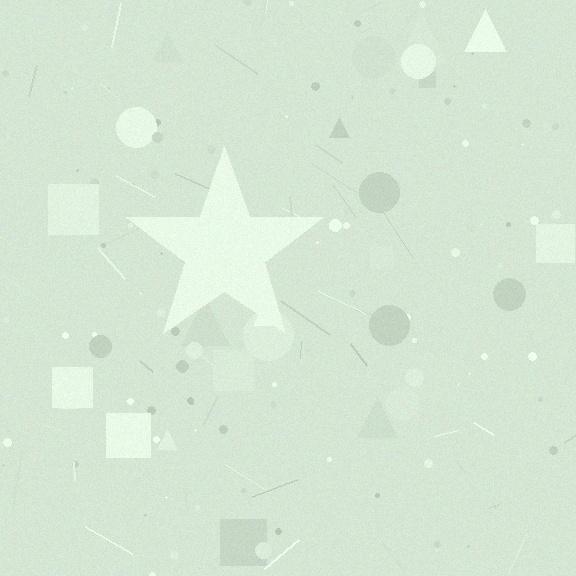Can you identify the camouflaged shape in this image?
The camouflaged shape is a star.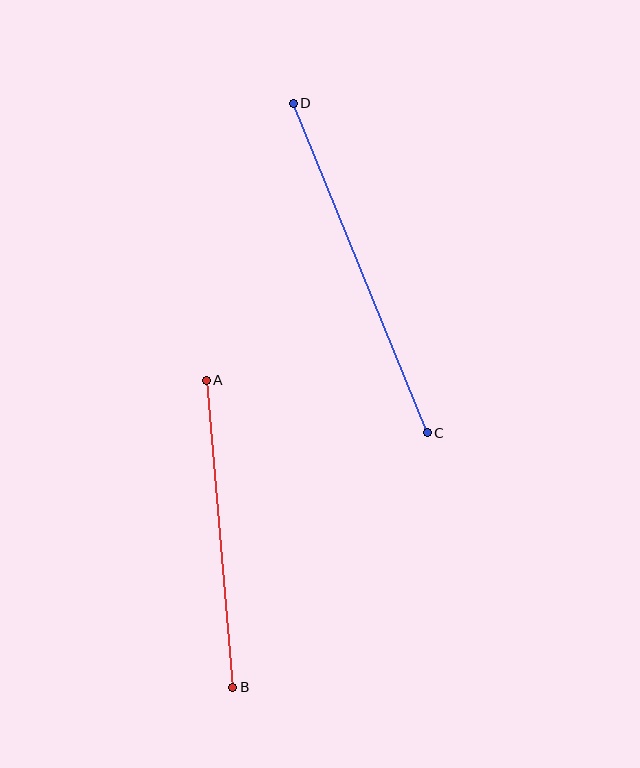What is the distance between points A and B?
The distance is approximately 308 pixels.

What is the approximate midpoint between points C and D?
The midpoint is at approximately (360, 268) pixels.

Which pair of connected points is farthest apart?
Points C and D are farthest apart.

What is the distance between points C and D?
The distance is approximately 356 pixels.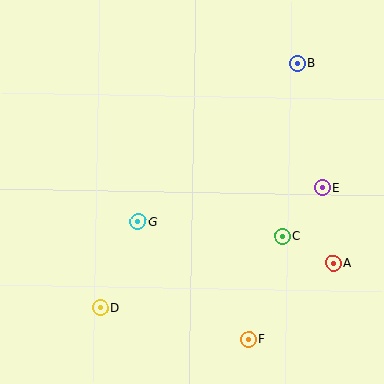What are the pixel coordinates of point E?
Point E is at (322, 188).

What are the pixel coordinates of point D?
Point D is at (100, 307).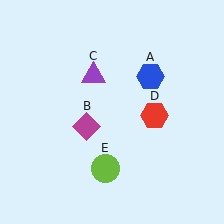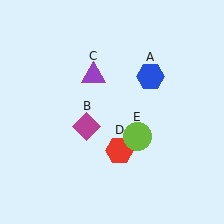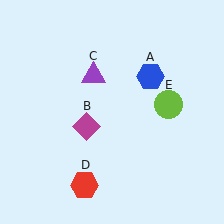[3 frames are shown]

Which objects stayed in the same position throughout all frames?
Blue hexagon (object A) and magenta diamond (object B) and purple triangle (object C) remained stationary.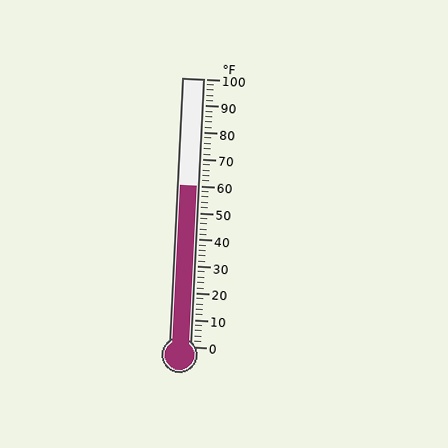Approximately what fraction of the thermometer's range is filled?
The thermometer is filled to approximately 60% of its range.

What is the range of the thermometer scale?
The thermometer scale ranges from 0°F to 100°F.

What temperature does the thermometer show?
The thermometer shows approximately 60°F.